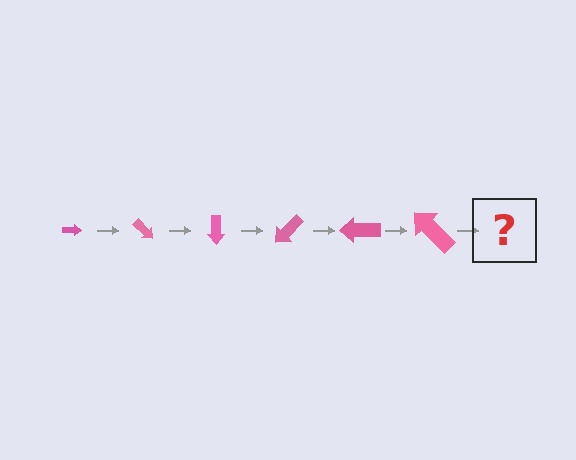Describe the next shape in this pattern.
It should be an arrow, larger than the previous one and rotated 270 degrees from the start.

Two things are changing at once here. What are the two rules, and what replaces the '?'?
The two rules are that the arrow grows larger each step and it rotates 45 degrees each step. The '?' should be an arrow, larger than the previous one and rotated 270 degrees from the start.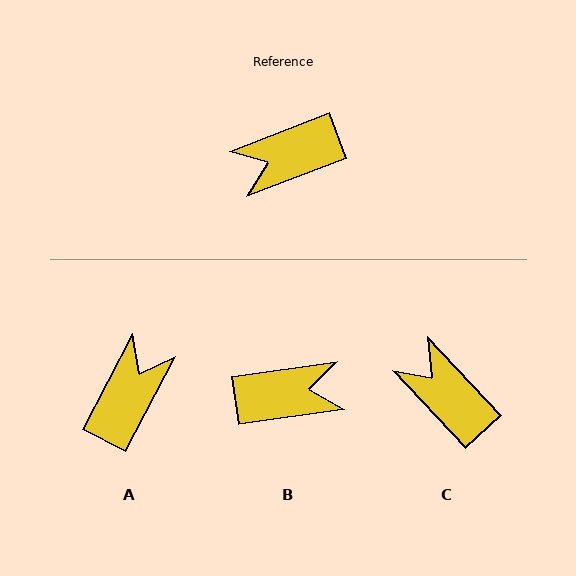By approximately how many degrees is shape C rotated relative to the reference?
Approximately 68 degrees clockwise.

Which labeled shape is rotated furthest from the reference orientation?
B, about 167 degrees away.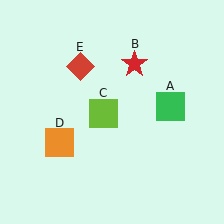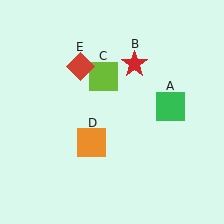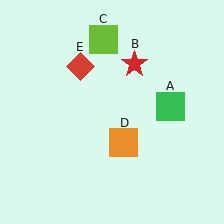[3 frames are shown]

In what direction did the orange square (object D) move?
The orange square (object D) moved right.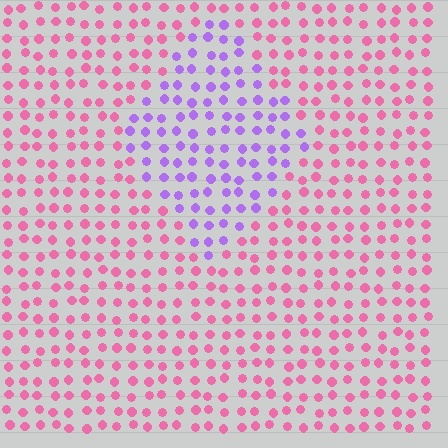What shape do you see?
I see a diamond.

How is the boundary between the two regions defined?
The boundary is defined purely by a slight shift in hue (about 59 degrees). Spacing, size, and orientation are identical on both sides.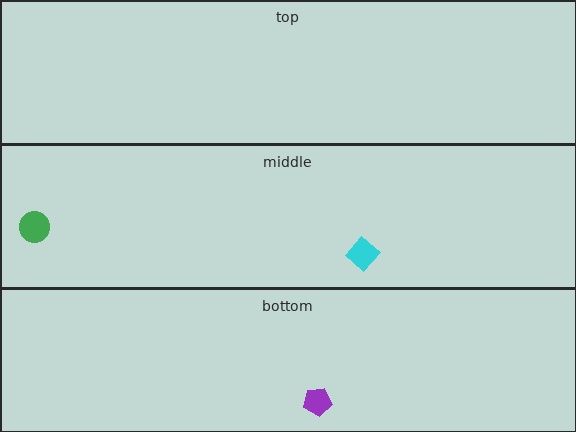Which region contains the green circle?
The middle region.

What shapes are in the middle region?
The green circle, the cyan diamond.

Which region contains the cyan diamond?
The middle region.